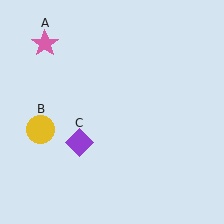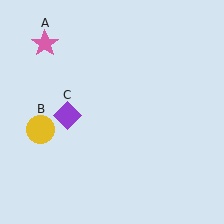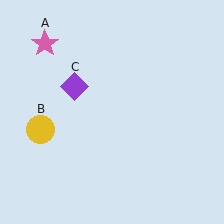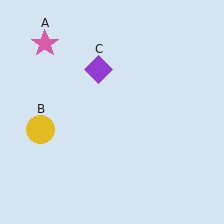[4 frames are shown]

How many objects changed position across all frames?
1 object changed position: purple diamond (object C).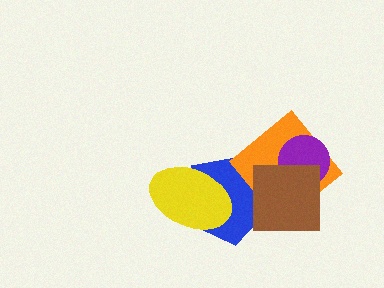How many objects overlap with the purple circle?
2 objects overlap with the purple circle.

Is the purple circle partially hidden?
Yes, it is partially covered by another shape.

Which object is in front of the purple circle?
The brown square is in front of the purple circle.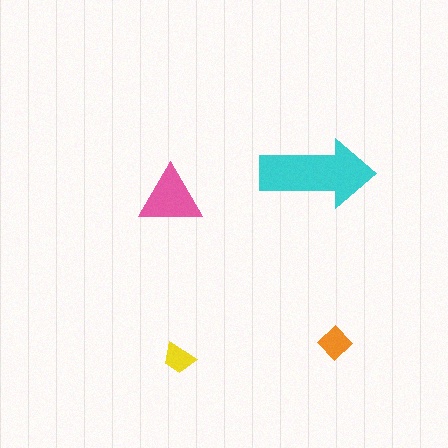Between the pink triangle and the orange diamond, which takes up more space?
The pink triangle.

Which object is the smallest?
The yellow trapezoid.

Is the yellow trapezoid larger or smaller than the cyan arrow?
Smaller.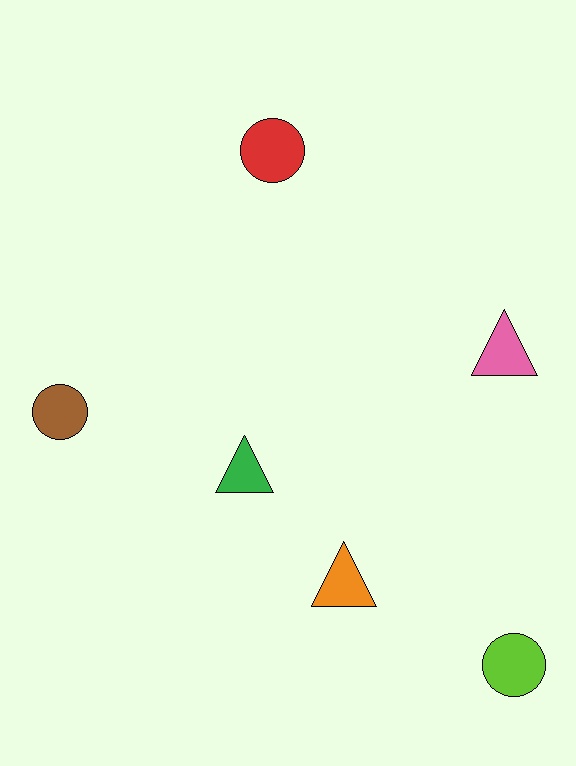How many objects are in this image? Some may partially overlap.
There are 6 objects.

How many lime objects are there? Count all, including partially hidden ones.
There is 1 lime object.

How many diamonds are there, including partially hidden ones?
There are no diamonds.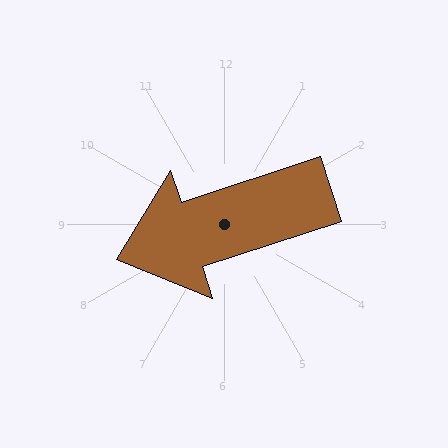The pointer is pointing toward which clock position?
Roughly 8 o'clock.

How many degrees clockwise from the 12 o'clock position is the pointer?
Approximately 252 degrees.